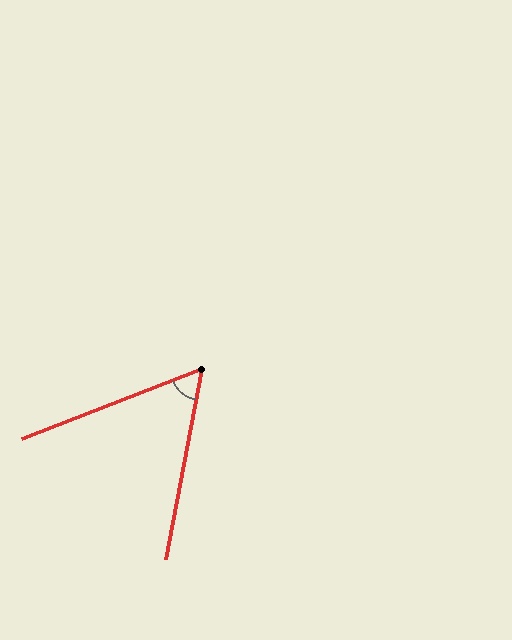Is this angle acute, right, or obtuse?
It is acute.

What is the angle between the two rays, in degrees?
Approximately 58 degrees.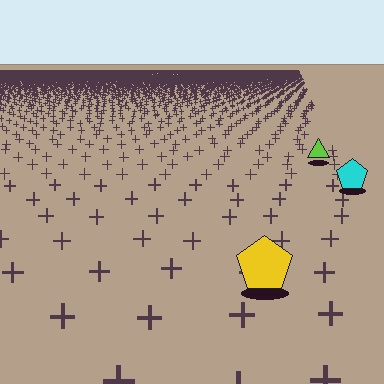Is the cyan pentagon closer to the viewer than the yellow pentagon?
No. The yellow pentagon is closer — you can tell from the texture gradient: the ground texture is coarser near it.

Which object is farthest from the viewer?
The lime triangle is farthest from the viewer. It appears smaller and the ground texture around it is denser.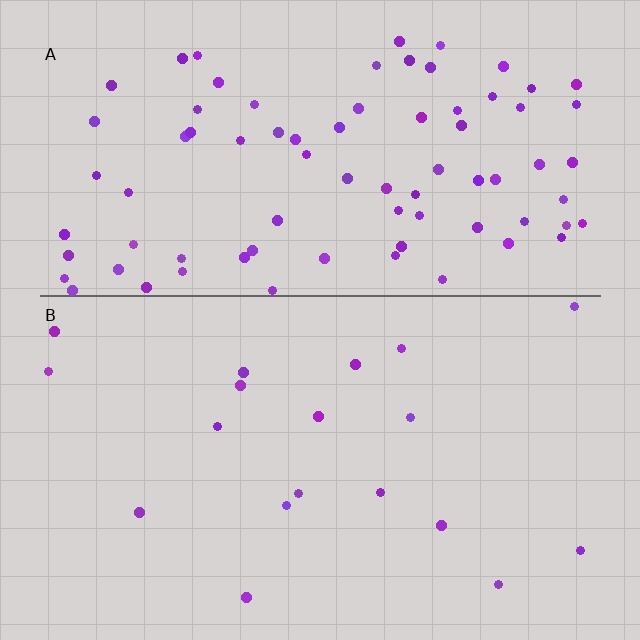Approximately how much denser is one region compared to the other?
Approximately 4.3× — region A over region B.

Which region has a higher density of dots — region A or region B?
A (the top).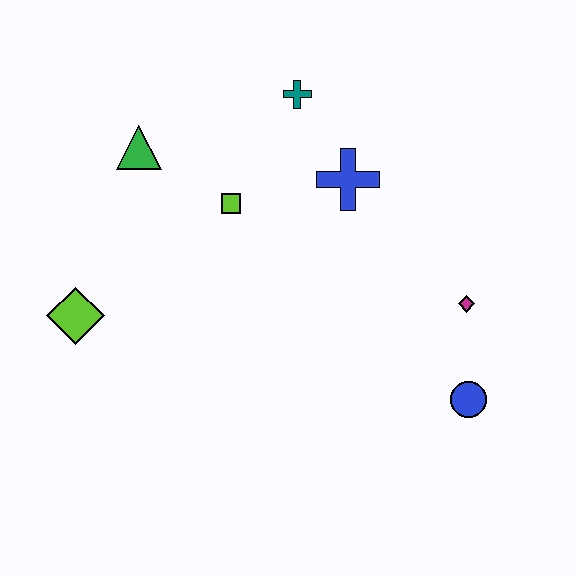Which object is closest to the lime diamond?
The green triangle is closest to the lime diamond.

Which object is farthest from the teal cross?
The blue circle is farthest from the teal cross.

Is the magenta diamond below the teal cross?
Yes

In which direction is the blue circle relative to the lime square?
The blue circle is to the right of the lime square.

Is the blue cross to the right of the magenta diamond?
No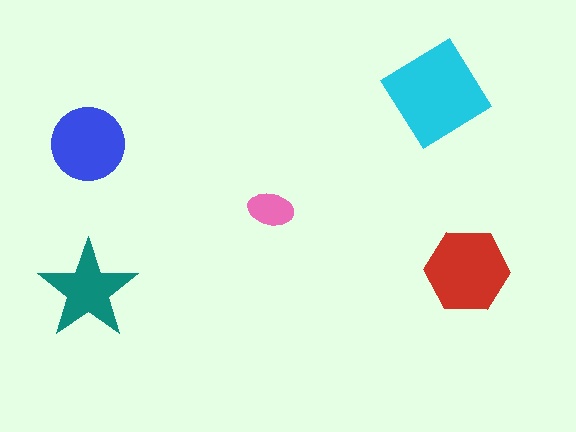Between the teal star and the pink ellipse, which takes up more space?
The teal star.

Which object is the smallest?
The pink ellipse.